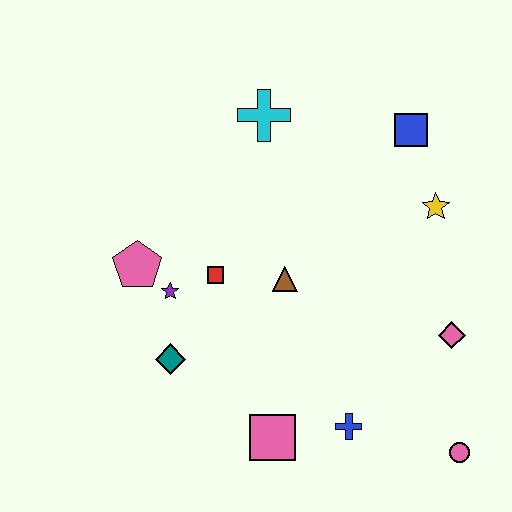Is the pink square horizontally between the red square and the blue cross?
Yes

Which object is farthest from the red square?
The pink circle is farthest from the red square.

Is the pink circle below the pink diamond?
Yes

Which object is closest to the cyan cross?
The blue square is closest to the cyan cross.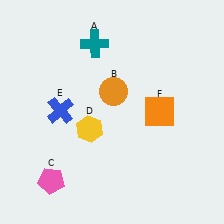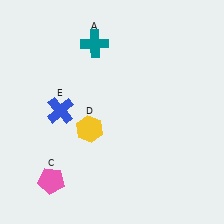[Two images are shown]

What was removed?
The orange circle (B), the orange square (F) were removed in Image 2.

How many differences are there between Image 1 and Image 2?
There are 2 differences between the two images.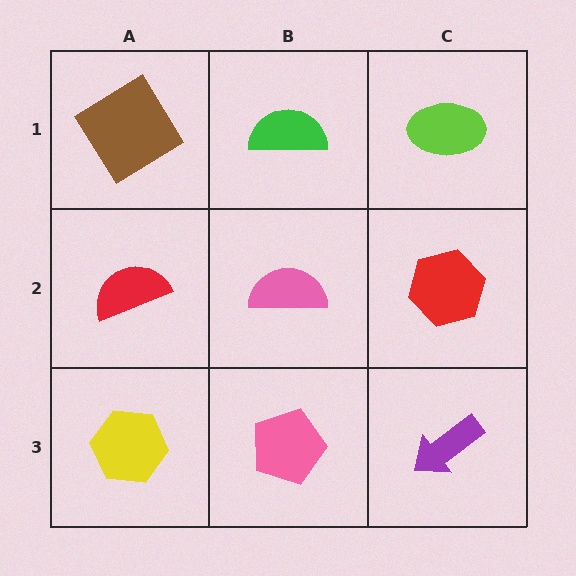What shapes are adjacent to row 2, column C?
A lime ellipse (row 1, column C), a purple arrow (row 3, column C), a pink semicircle (row 2, column B).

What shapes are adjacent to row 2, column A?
A brown diamond (row 1, column A), a yellow hexagon (row 3, column A), a pink semicircle (row 2, column B).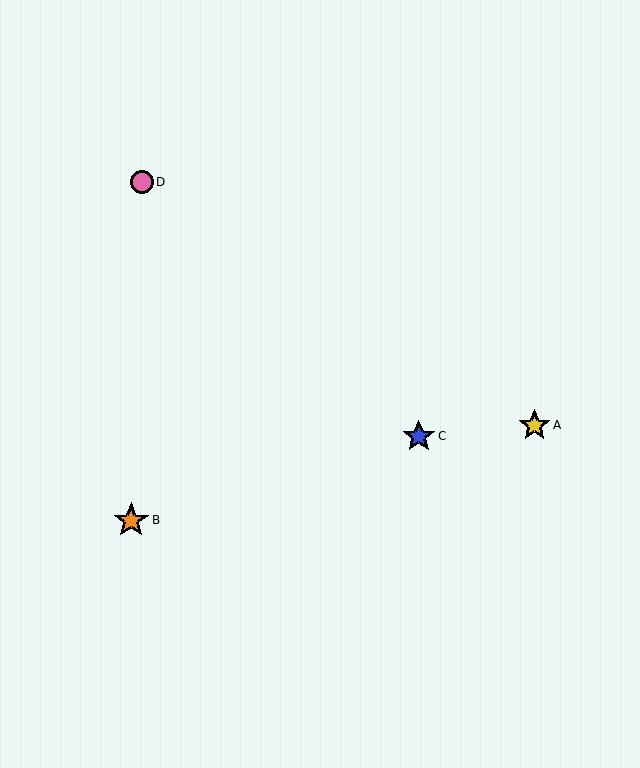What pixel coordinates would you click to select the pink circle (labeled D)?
Click at (142, 182) to select the pink circle D.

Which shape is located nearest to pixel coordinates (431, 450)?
The blue star (labeled C) at (419, 436) is nearest to that location.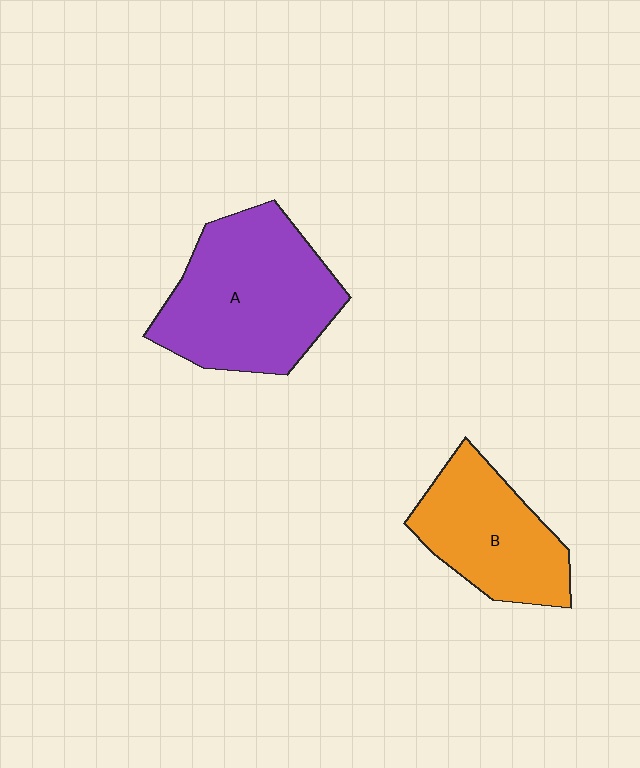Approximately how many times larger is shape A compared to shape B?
Approximately 1.4 times.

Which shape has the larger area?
Shape A (purple).